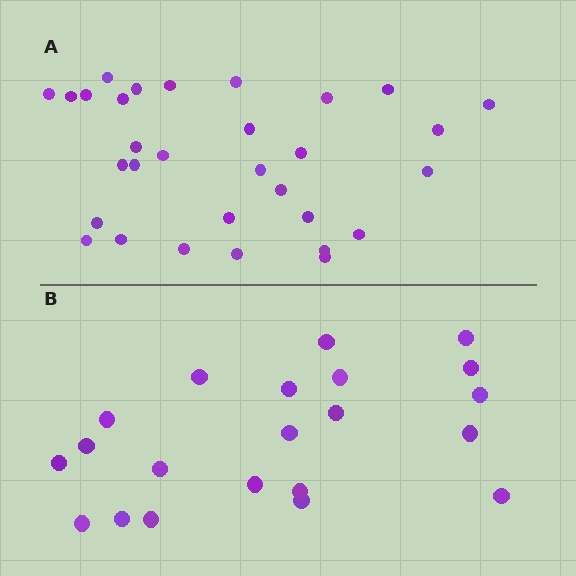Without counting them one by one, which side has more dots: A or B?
Region A (the top region) has more dots.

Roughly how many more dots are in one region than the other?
Region A has roughly 10 or so more dots than region B.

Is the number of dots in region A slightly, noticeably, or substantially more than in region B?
Region A has substantially more. The ratio is roughly 1.5 to 1.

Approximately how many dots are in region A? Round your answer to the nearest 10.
About 30 dots. (The exact count is 31, which rounds to 30.)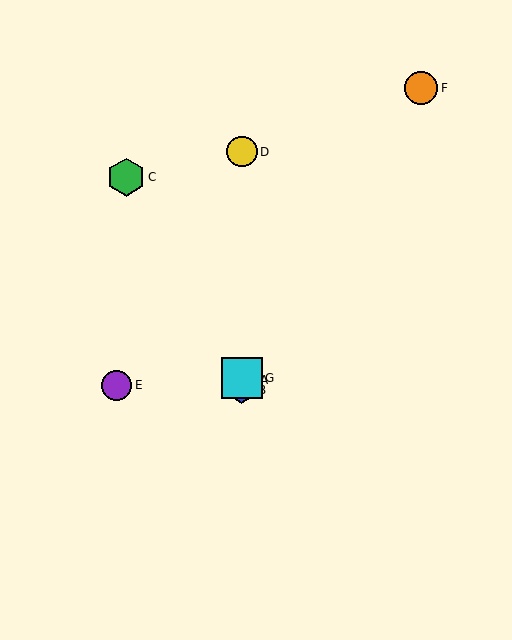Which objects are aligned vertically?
Objects A, B, D, G are aligned vertically.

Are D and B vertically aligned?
Yes, both are at x≈242.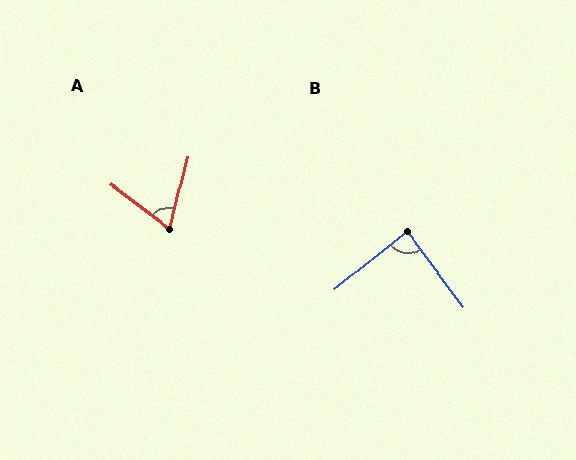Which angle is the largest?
B, at approximately 88 degrees.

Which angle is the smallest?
A, at approximately 67 degrees.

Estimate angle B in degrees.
Approximately 88 degrees.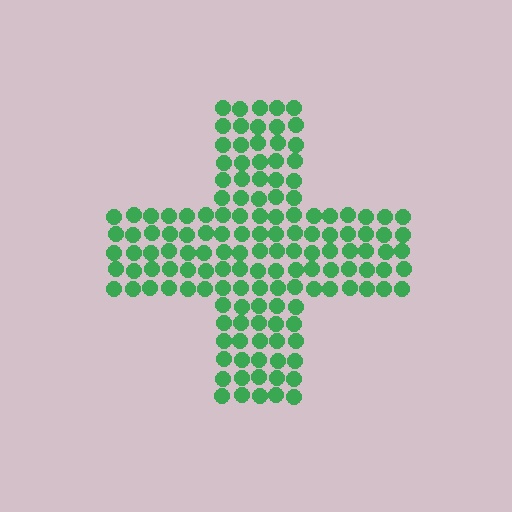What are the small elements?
The small elements are circles.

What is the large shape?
The large shape is a cross.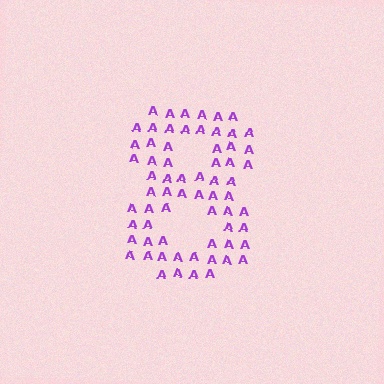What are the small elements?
The small elements are letter A's.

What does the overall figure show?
The overall figure shows the digit 8.